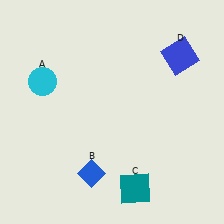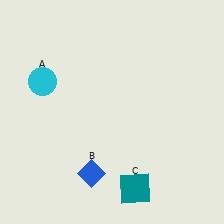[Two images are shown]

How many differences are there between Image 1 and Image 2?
There is 1 difference between the two images.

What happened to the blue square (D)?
The blue square (D) was removed in Image 2. It was in the top-right area of Image 1.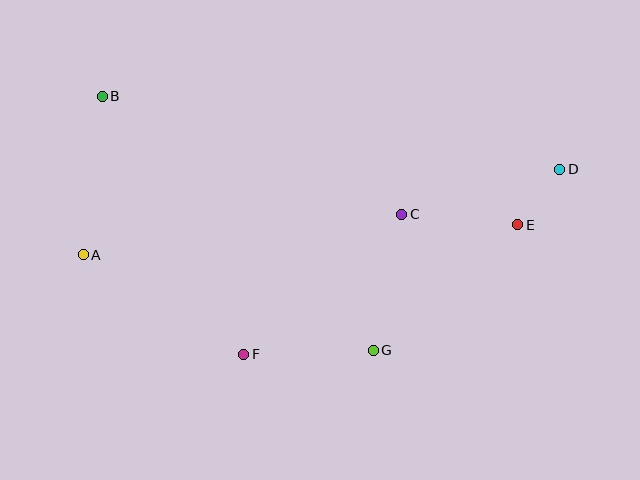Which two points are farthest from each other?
Points A and D are farthest from each other.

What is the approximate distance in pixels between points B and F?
The distance between B and F is approximately 294 pixels.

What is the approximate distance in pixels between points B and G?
The distance between B and G is approximately 371 pixels.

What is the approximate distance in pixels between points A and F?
The distance between A and F is approximately 189 pixels.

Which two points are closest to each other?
Points D and E are closest to each other.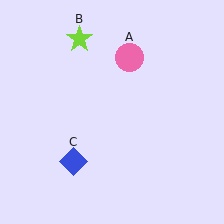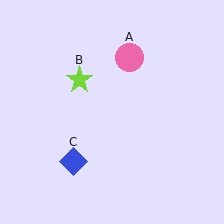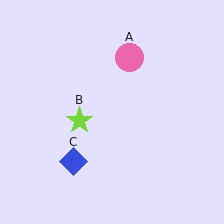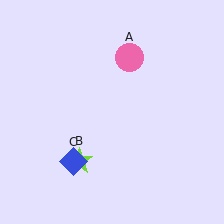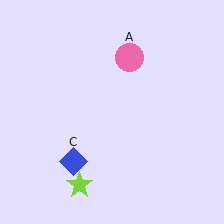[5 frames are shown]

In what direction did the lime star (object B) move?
The lime star (object B) moved down.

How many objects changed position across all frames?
1 object changed position: lime star (object B).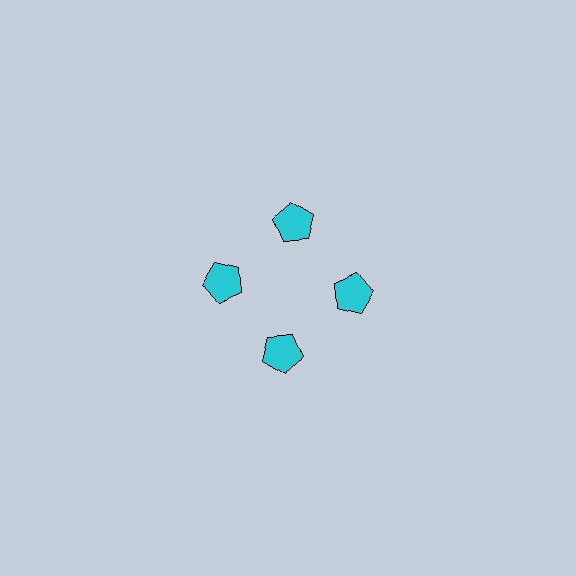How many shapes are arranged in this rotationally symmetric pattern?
There are 4 shapes, arranged in 4 groups of 1.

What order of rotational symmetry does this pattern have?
This pattern has 4-fold rotational symmetry.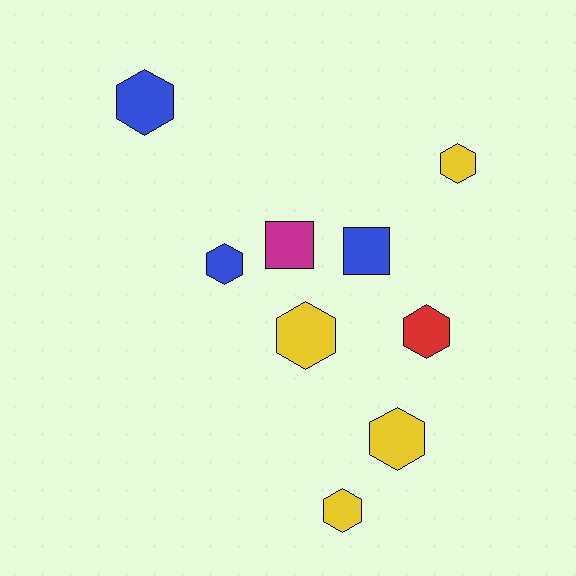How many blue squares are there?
There is 1 blue square.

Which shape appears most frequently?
Hexagon, with 7 objects.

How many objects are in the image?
There are 9 objects.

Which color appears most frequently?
Yellow, with 4 objects.